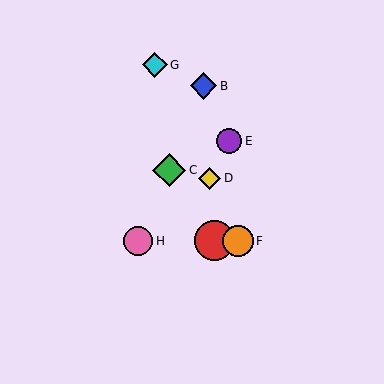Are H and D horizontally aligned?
No, H is at y≈241 and D is at y≈178.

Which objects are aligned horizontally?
Objects A, F, H are aligned horizontally.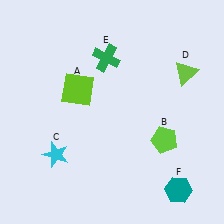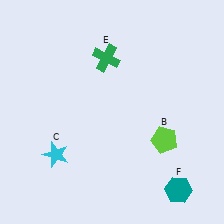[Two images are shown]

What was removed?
The lime triangle (D), the lime square (A) were removed in Image 2.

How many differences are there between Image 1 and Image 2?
There are 2 differences between the two images.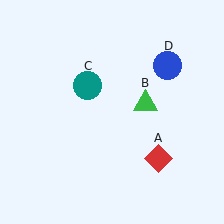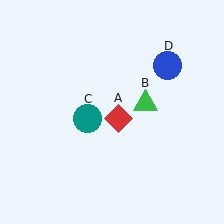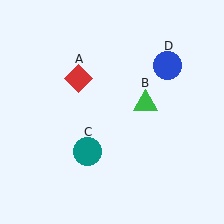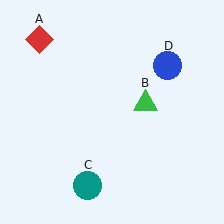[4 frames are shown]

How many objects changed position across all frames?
2 objects changed position: red diamond (object A), teal circle (object C).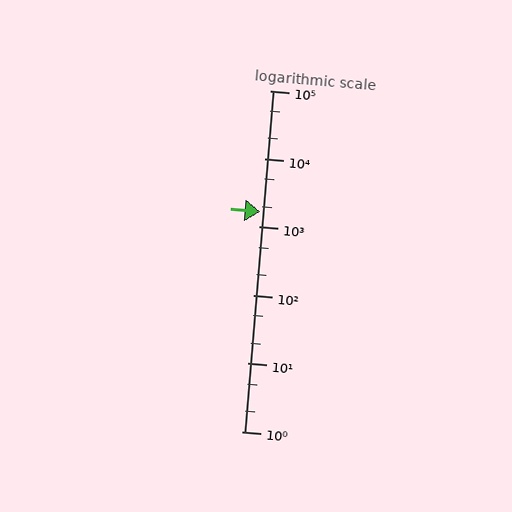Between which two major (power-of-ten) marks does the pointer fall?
The pointer is between 1000 and 10000.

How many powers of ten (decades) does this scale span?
The scale spans 5 decades, from 1 to 100000.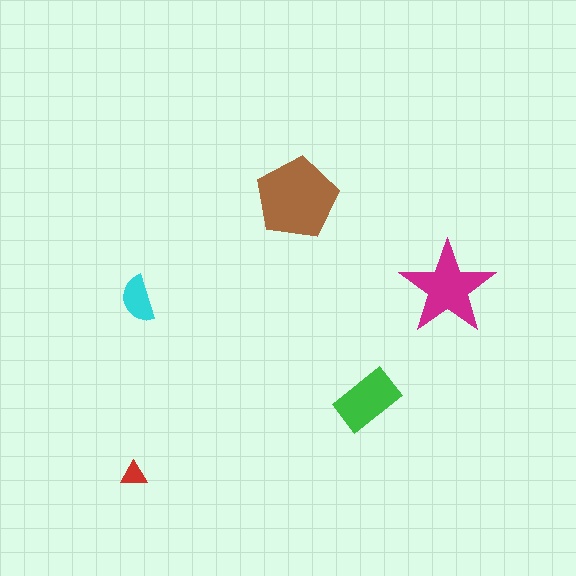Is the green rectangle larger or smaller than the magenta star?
Smaller.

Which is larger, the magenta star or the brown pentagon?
The brown pentagon.